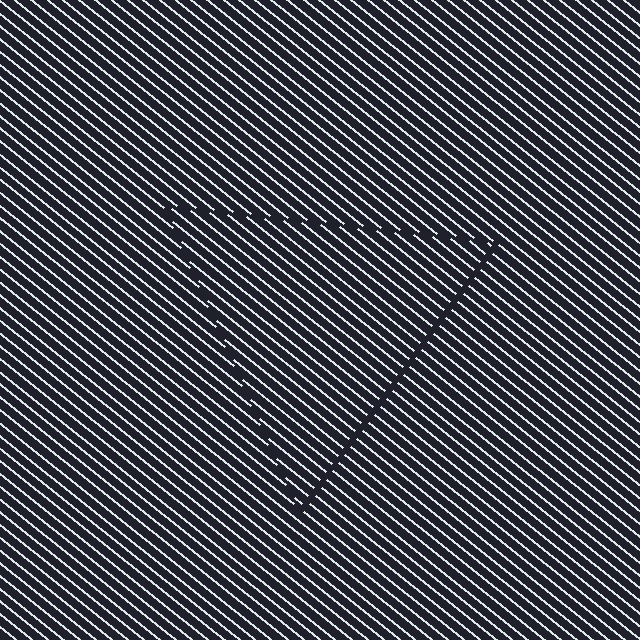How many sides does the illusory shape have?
3 sides — the line-ends trace a triangle.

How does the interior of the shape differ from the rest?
The interior of the shape contains the same grating, shifted by half a period — the contour is defined by the phase discontinuity where line-ends from the inner and outer gratings abut.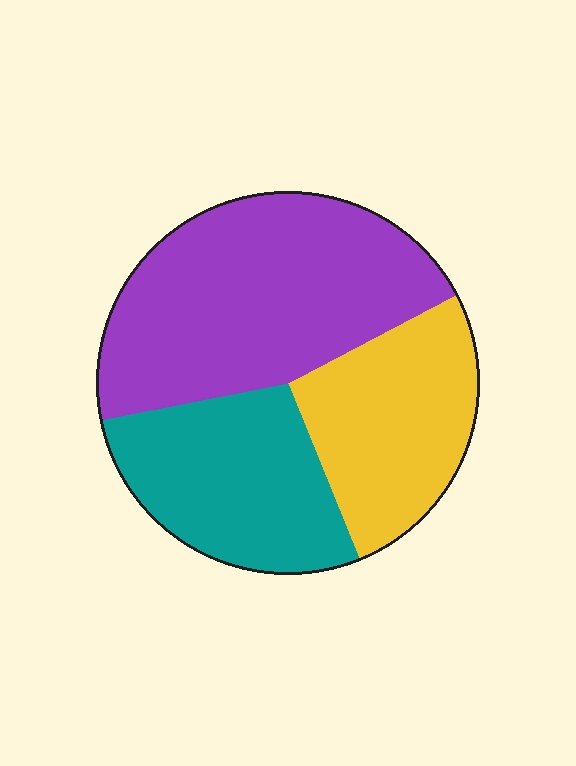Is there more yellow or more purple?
Purple.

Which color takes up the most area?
Purple, at roughly 45%.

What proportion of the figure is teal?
Teal covers around 30% of the figure.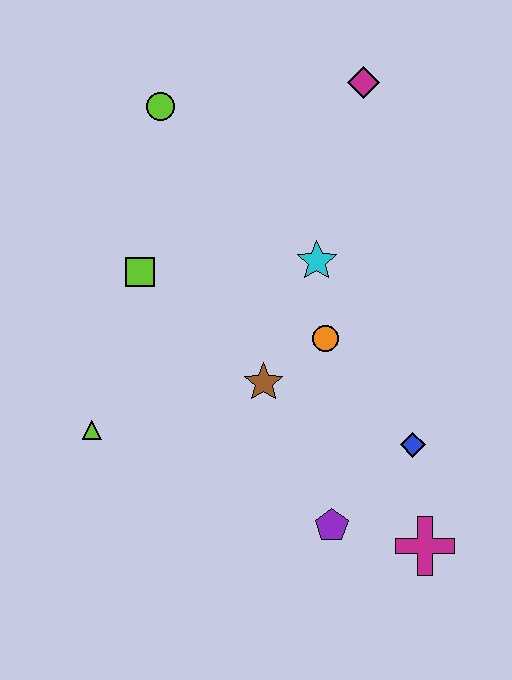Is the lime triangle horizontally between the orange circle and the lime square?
No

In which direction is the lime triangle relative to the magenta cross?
The lime triangle is to the left of the magenta cross.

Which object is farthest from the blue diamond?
The lime circle is farthest from the blue diamond.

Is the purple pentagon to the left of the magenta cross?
Yes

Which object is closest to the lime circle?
The lime square is closest to the lime circle.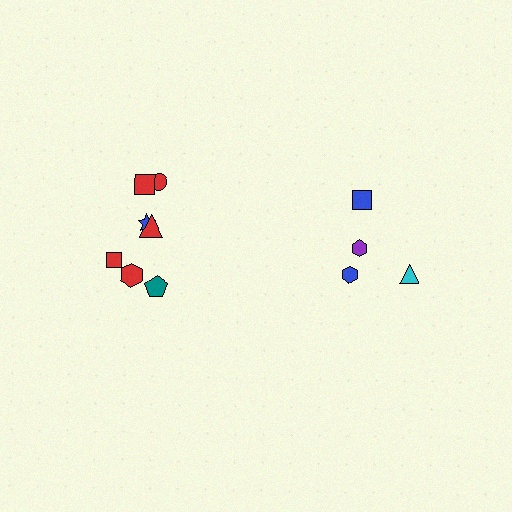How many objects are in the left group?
There are 7 objects.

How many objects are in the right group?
There are 4 objects.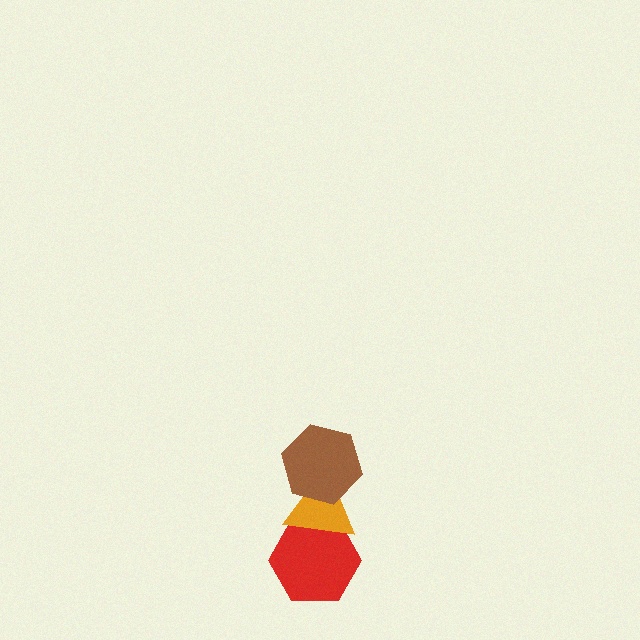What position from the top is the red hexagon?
The red hexagon is 3rd from the top.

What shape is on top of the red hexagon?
The orange triangle is on top of the red hexagon.